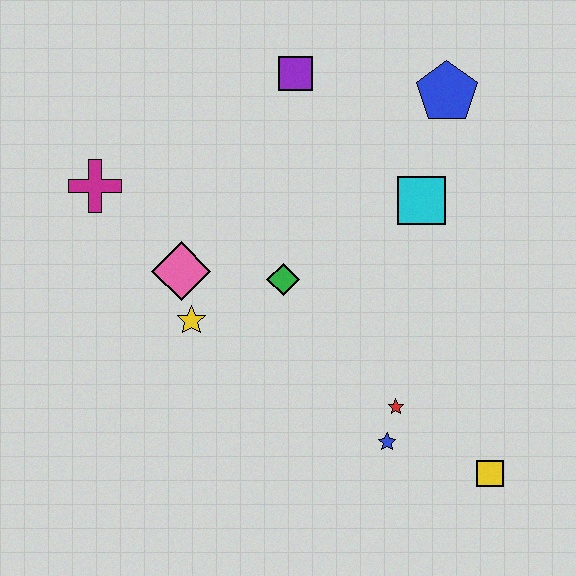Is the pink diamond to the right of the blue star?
No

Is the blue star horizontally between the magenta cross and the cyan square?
Yes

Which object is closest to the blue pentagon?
The cyan square is closest to the blue pentagon.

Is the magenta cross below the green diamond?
No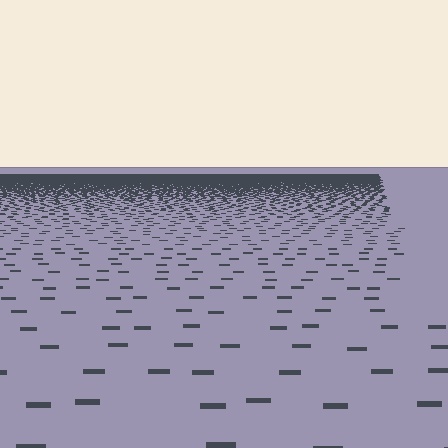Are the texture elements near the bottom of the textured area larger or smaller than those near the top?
Larger. Near the bottom, elements are closer to the viewer and appear at a bigger on-screen size.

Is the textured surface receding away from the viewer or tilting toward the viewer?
The surface is receding away from the viewer. Texture elements get smaller and denser toward the top.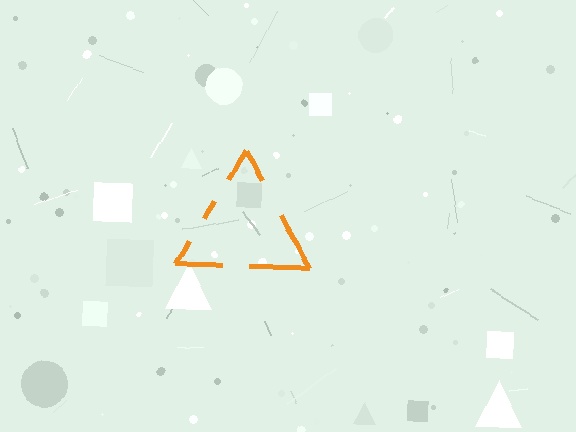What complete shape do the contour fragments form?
The contour fragments form a triangle.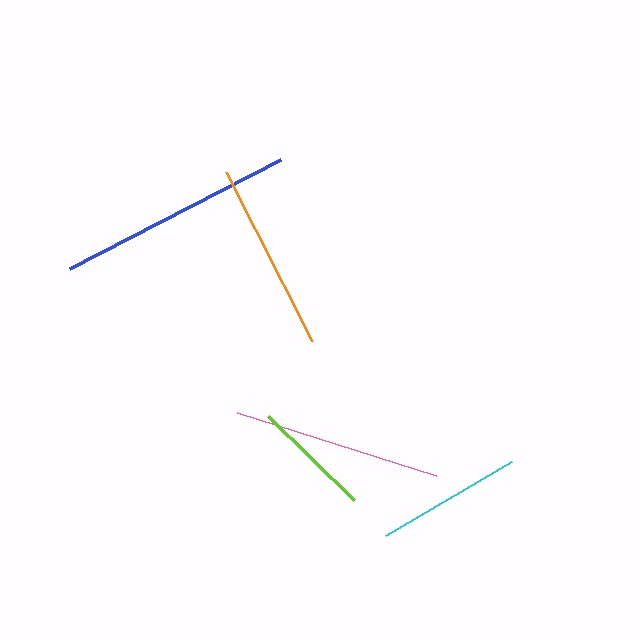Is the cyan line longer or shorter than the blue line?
The blue line is longer than the cyan line.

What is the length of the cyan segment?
The cyan segment is approximately 146 pixels long.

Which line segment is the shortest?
The lime line is the shortest at approximately 121 pixels.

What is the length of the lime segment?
The lime segment is approximately 121 pixels long.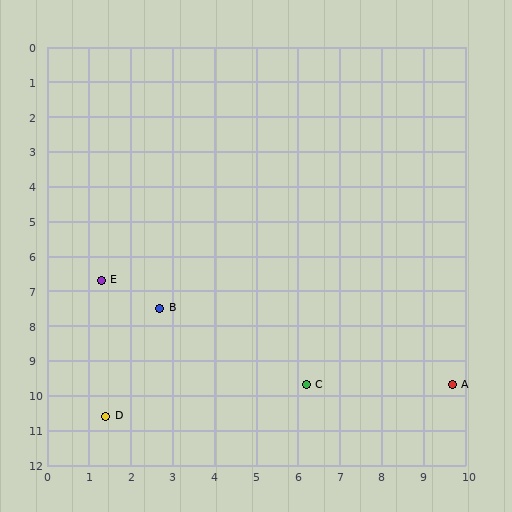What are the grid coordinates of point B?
Point B is at approximately (2.7, 7.5).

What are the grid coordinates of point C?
Point C is at approximately (6.2, 9.7).